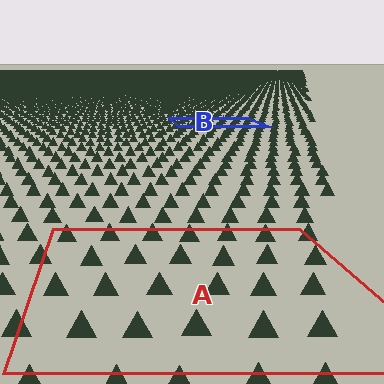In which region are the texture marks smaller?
The texture marks are smaller in region B, because it is farther away.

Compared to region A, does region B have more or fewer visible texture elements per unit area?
Region B has more texture elements per unit area — they are packed more densely because it is farther away.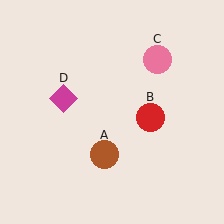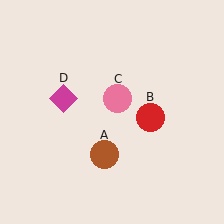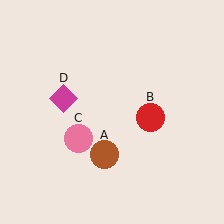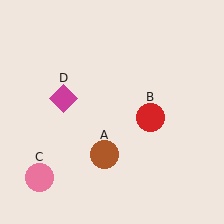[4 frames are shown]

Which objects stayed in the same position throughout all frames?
Brown circle (object A) and red circle (object B) and magenta diamond (object D) remained stationary.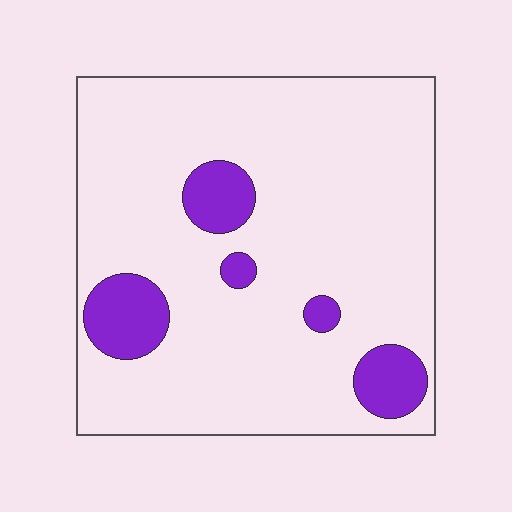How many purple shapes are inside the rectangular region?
5.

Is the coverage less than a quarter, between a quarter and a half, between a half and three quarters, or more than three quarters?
Less than a quarter.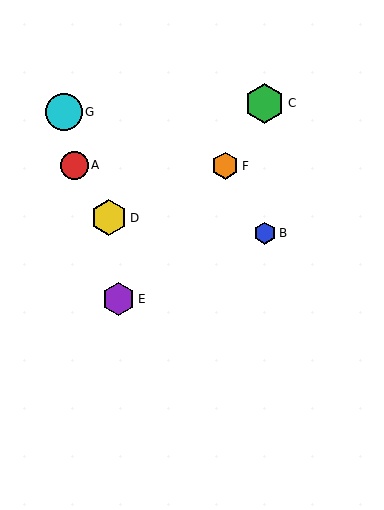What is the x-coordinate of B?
Object B is at x≈265.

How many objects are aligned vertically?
2 objects (B, C) are aligned vertically.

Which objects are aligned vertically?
Objects B, C are aligned vertically.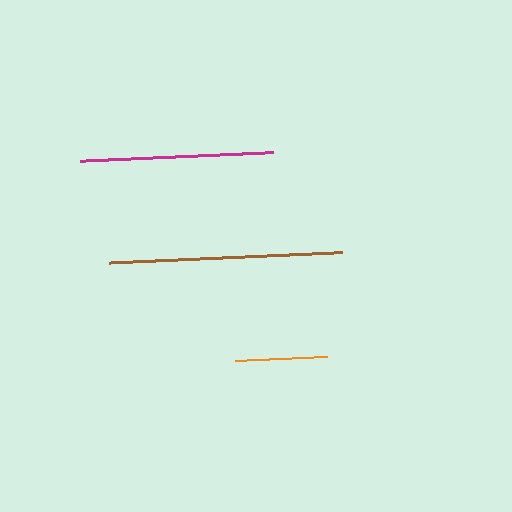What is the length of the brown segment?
The brown segment is approximately 232 pixels long.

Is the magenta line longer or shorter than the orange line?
The magenta line is longer than the orange line.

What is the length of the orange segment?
The orange segment is approximately 92 pixels long.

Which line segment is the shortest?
The orange line is the shortest at approximately 92 pixels.